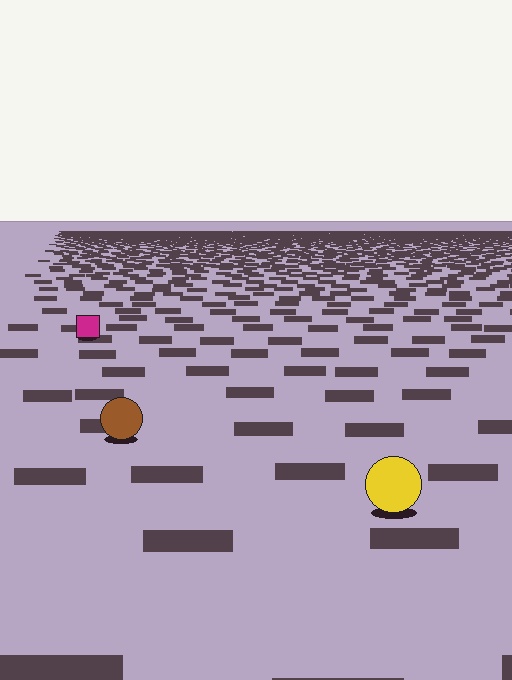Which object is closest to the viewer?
The yellow circle is closest. The texture marks near it are larger and more spread out.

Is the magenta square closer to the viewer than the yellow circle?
No. The yellow circle is closer — you can tell from the texture gradient: the ground texture is coarser near it.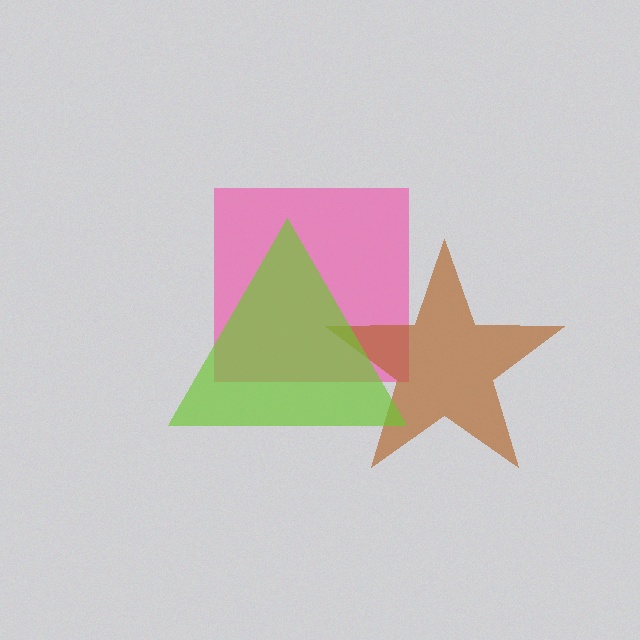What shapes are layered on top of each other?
The layered shapes are: a pink square, a brown star, a lime triangle.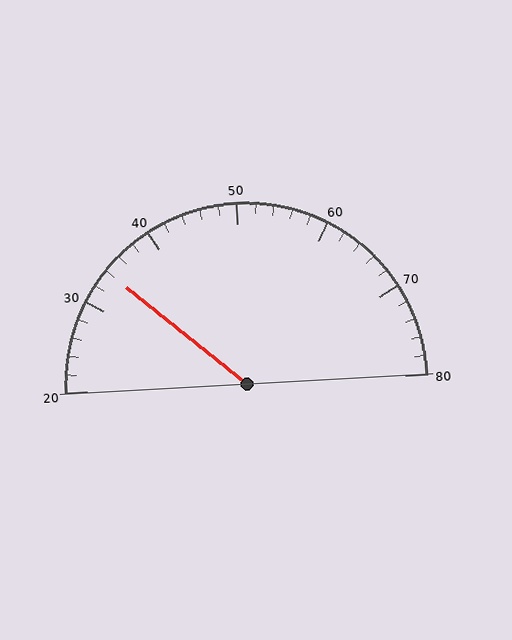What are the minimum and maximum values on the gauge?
The gauge ranges from 20 to 80.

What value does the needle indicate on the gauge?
The needle indicates approximately 34.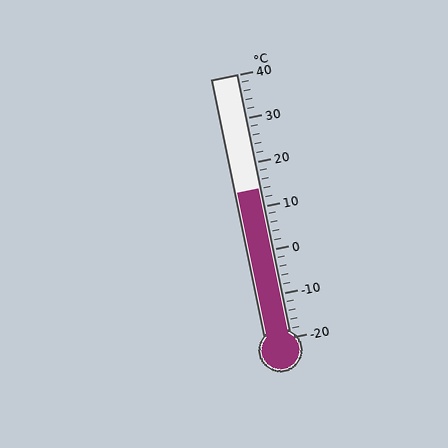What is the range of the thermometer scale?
The thermometer scale ranges from -20°C to 40°C.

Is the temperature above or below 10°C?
The temperature is above 10°C.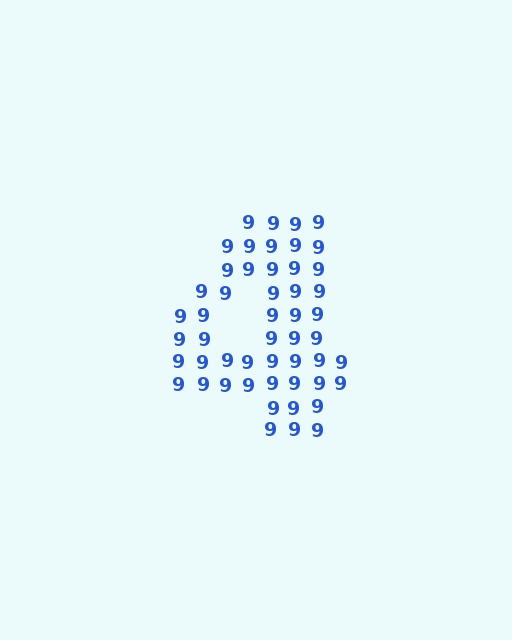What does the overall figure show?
The overall figure shows the digit 4.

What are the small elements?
The small elements are digit 9's.